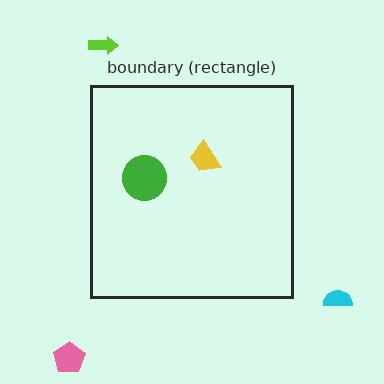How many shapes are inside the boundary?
2 inside, 3 outside.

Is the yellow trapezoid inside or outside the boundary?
Inside.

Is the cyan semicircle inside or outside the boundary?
Outside.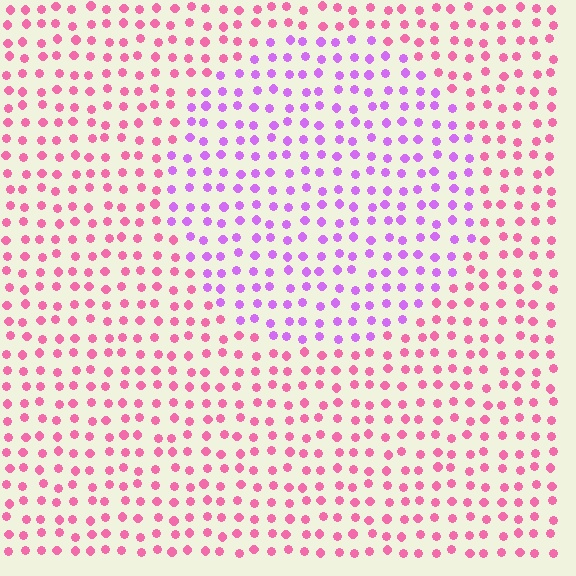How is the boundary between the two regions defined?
The boundary is defined purely by a slight shift in hue (about 46 degrees). Spacing, size, and orientation are identical on both sides.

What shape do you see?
I see a circle.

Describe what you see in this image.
The image is filled with small pink elements in a uniform arrangement. A circle-shaped region is visible where the elements are tinted to a slightly different hue, forming a subtle color boundary.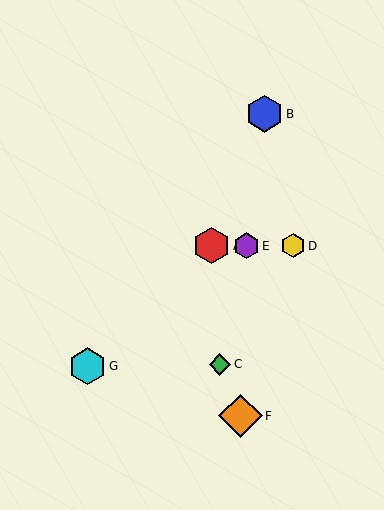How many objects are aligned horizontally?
3 objects (A, D, E) are aligned horizontally.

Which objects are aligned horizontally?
Objects A, D, E are aligned horizontally.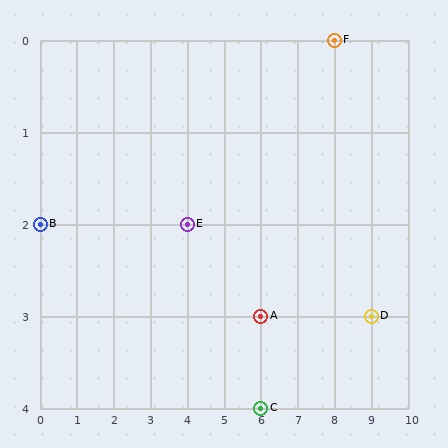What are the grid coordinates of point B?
Point B is at grid coordinates (0, 2).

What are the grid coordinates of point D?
Point D is at grid coordinates (9, 3).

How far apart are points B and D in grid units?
Points B and D are 9 columns and 1 row apart (about 9.1 grid units diagonally).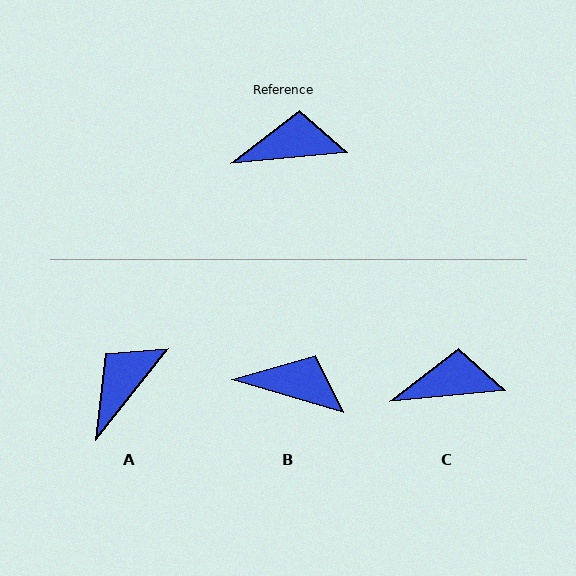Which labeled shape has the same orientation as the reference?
C.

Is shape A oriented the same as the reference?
No, it is off by about 46 degrees.